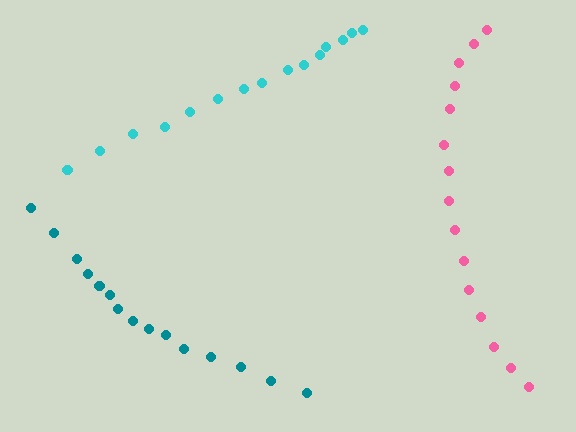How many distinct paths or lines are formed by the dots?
There are 3 distinct paths.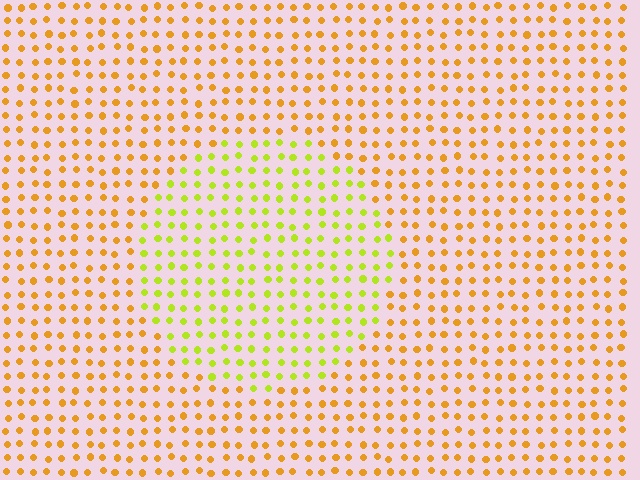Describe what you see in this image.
The image is filled with small orange elements in a uniform arrangement. A circle-shaped region is visible where the elements are tinted to a slightly different hue, forming a subtle color boundary.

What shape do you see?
I see a circle.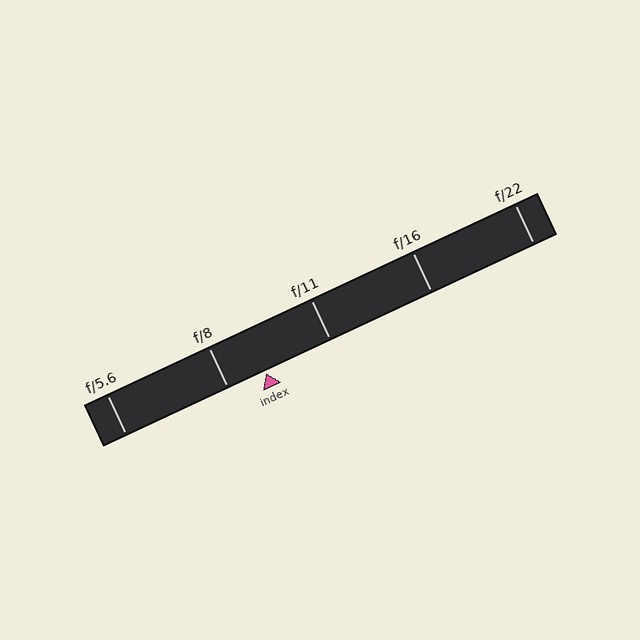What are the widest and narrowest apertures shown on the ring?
The widest aperture shown is f/5.6 and the narrowest is f/22.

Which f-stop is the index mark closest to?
The index mark is closest to f/8.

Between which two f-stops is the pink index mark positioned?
The index mark is between f/8 and f/11.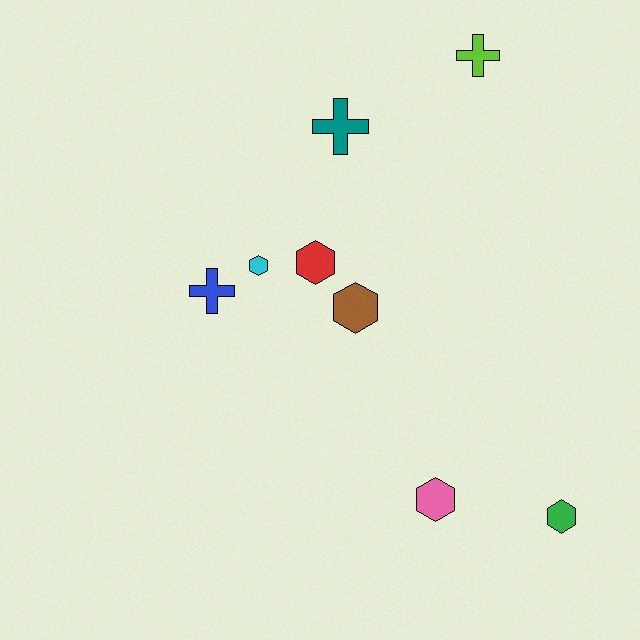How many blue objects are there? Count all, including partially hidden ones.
There is 1 blue object.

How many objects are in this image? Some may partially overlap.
There are 8 objects.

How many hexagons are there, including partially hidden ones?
There are 5 hexagons.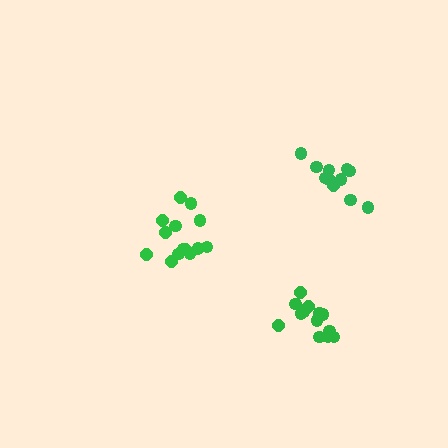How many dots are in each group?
Group 1: 14 dots, Group 2: 13 dots, Group 3: 12 dots (39 total).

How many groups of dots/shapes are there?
There are 3 groups.